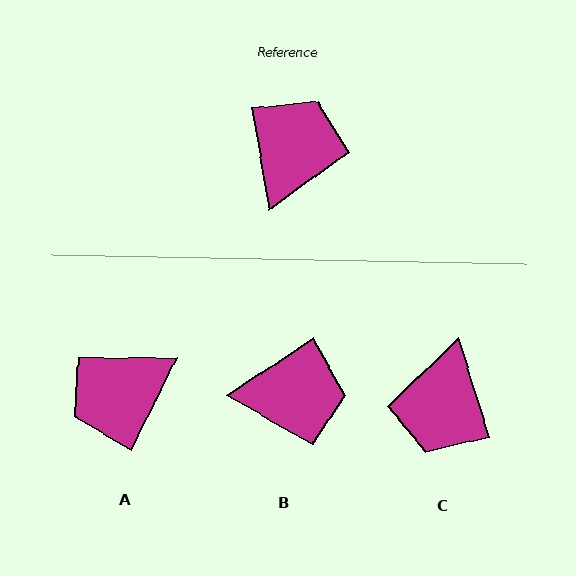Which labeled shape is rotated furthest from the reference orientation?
C, about 172 degrees away.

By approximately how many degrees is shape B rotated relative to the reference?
Approximately 66 degrees clockwise.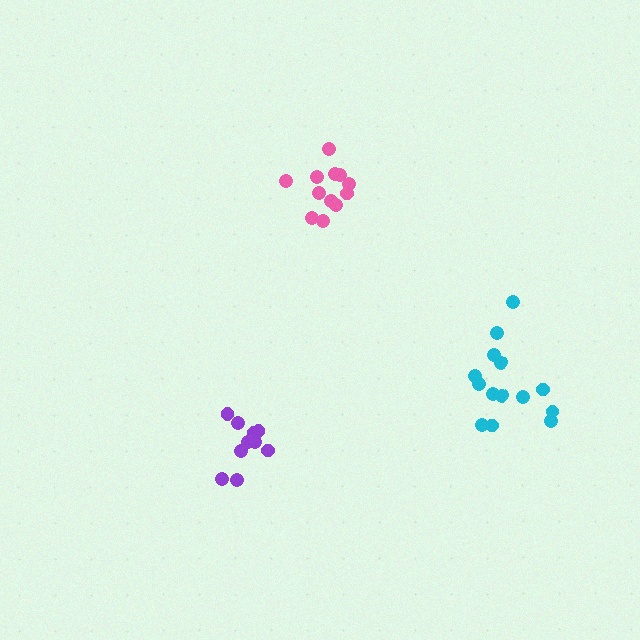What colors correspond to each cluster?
The clusters are colored: purple, pink, cyan.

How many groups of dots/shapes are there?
There are 3 groups.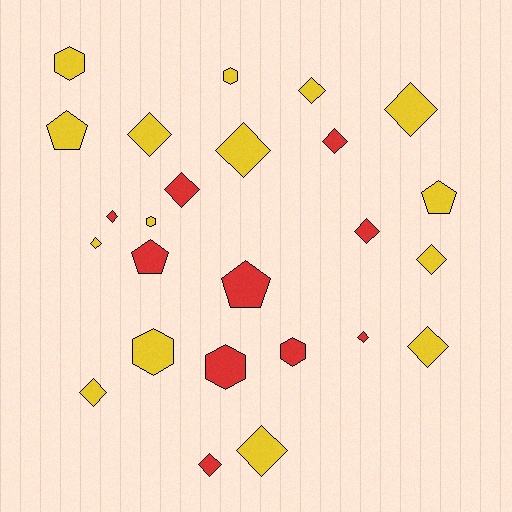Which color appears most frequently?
Yellow, with 15 objects.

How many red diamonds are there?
There are 6 red diamonds.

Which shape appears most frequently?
Diamond, with 15 objects.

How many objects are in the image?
There are 25 objects.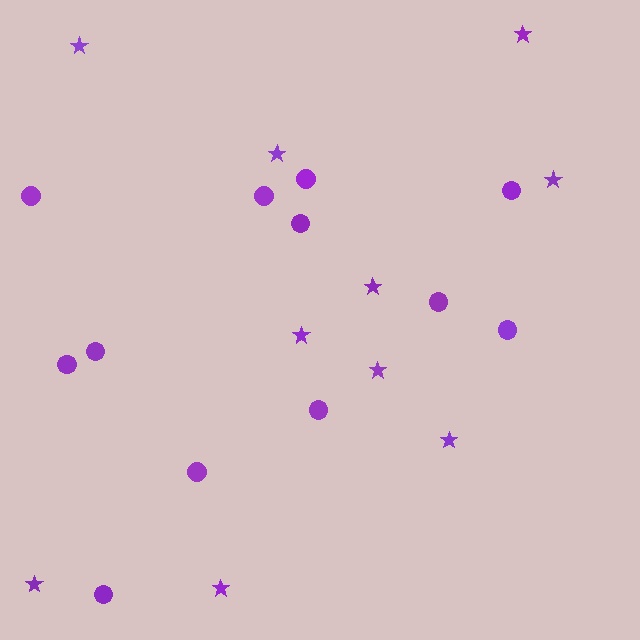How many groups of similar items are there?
There are 2 groups: one group of circles (12) and one group of stars (10).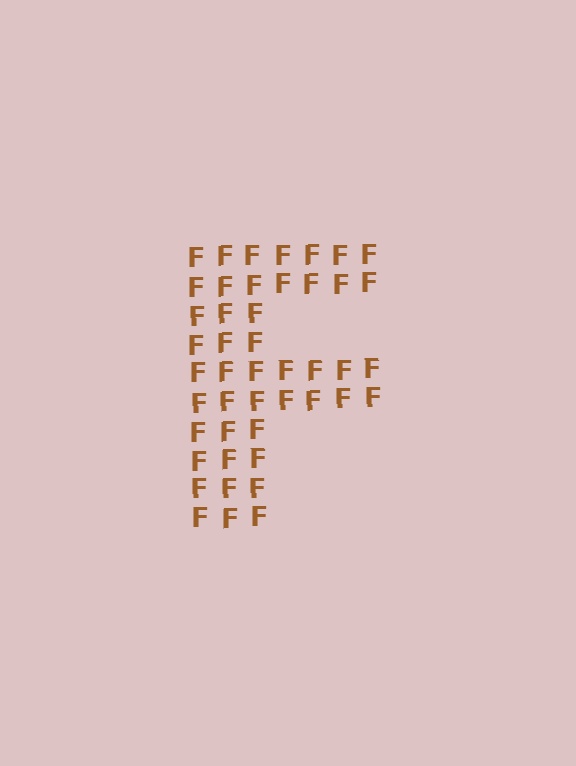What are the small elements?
The small elements are letter F's.